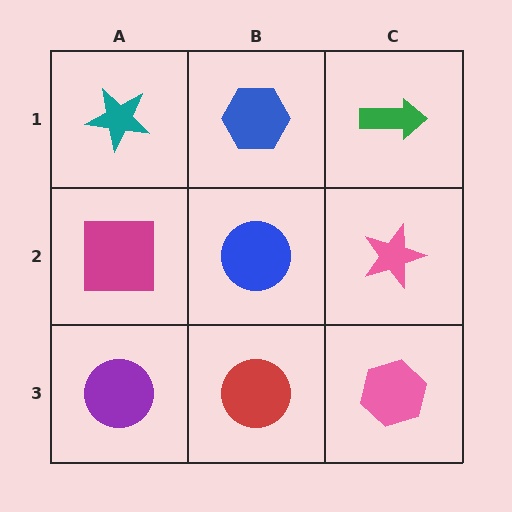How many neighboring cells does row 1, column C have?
2.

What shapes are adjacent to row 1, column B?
A blue circle (row 2, column B), a teal star (row 1, column A), a green arrow (row 1, column C).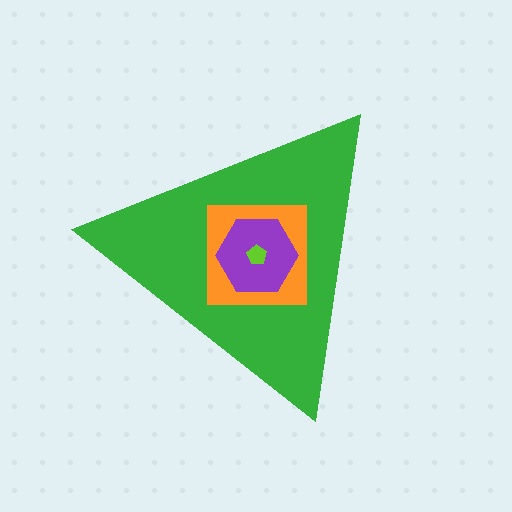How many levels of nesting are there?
4.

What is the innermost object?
The lime pentagon.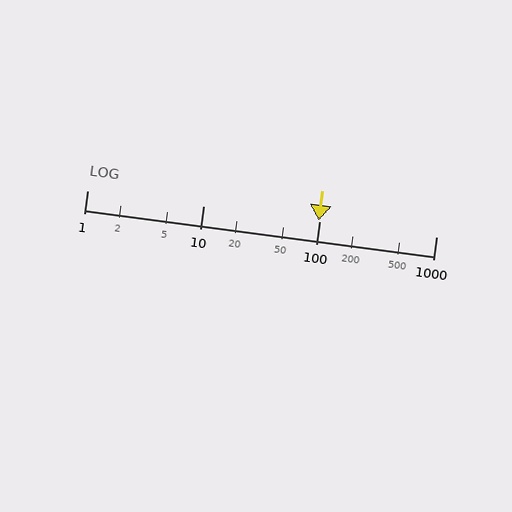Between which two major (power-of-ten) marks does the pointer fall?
The pointer is between 10 and 100.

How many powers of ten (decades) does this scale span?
The scale spans 3 decades, from 1 to 1000.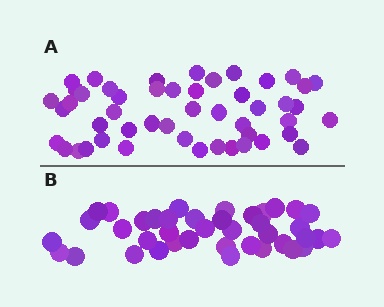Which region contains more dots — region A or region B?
Region A (the top region) has more dots.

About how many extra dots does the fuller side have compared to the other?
Region A has roughly 8 or so more dots than region B.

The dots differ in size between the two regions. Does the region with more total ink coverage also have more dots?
No. Region B has more total ink coverage because its dots are larger, but region A actually contains more individual dots. Total area can be misleading — the number of items is what matters here.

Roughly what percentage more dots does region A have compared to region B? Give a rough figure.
About 20% more.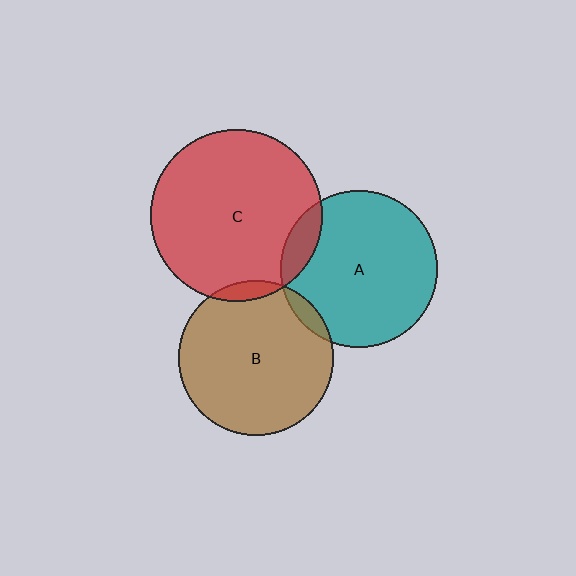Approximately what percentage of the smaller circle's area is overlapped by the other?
Approximately 10%.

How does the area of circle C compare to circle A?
Approximately 1.2 times.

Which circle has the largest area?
Circle C (red).